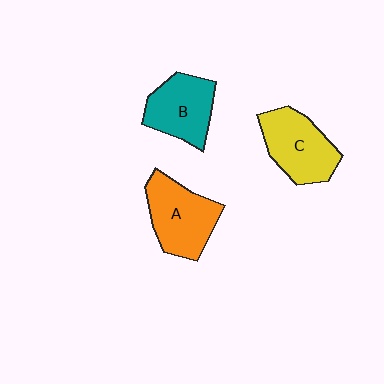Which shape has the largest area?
Shape A (orange).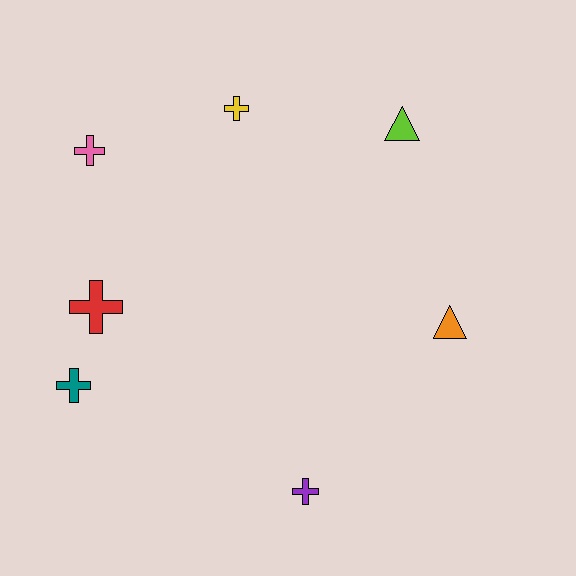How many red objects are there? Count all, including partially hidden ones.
There is 1 red object.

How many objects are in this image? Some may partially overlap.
There are 7 objects.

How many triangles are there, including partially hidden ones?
There are 2 triangles.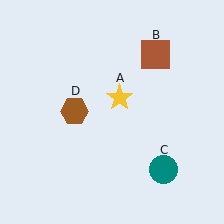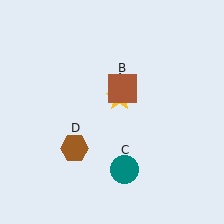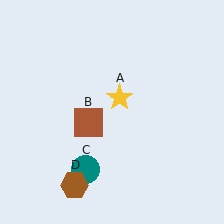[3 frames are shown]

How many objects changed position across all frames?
3 objects changed position: brown square (object B), teal circle (object C), brown hexagon (object D).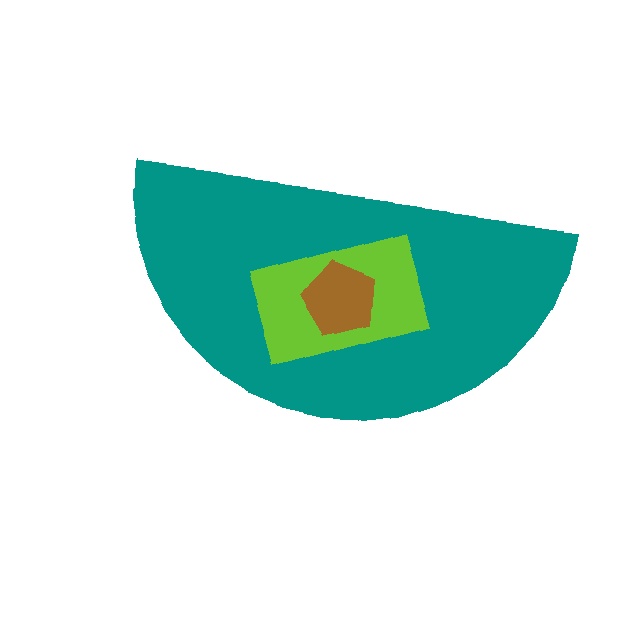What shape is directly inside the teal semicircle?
The lime rectangle.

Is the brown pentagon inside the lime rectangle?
Yes.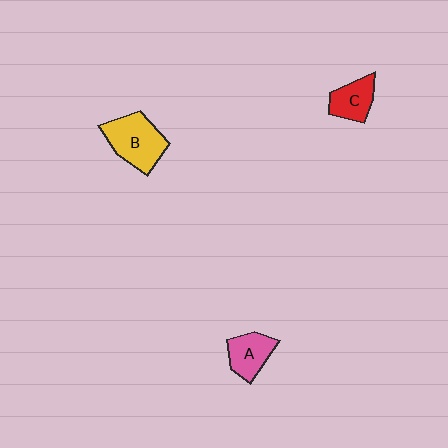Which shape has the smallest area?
Shape C (red).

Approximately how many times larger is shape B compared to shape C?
Approximately 1.6 times.